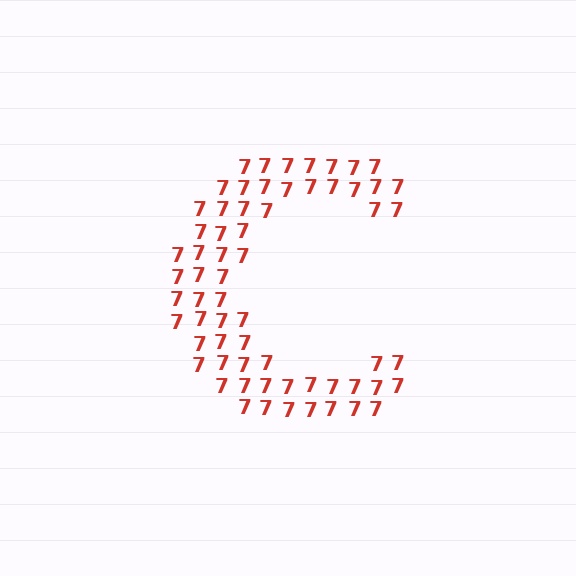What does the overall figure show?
The overall figure shows the letter C.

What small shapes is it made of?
It is made of small digit 7's.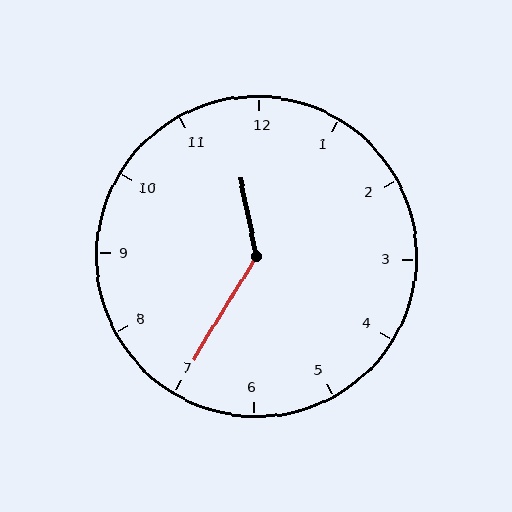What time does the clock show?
11:35.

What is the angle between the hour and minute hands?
Approximately 138 degrees.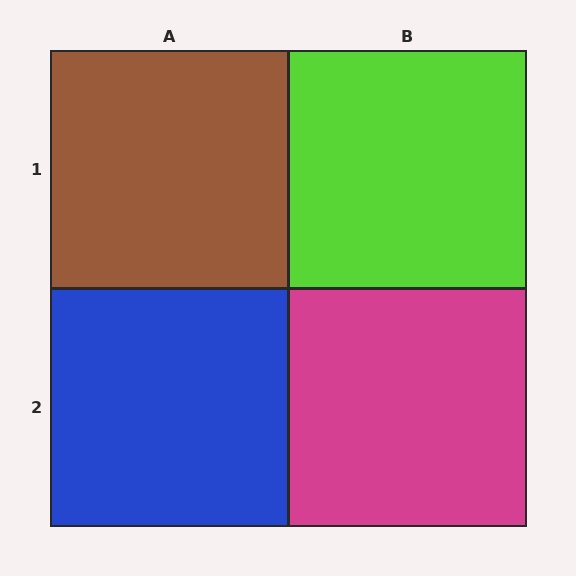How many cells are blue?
1 cell is blue.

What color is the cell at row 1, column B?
Lime.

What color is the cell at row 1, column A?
Brown.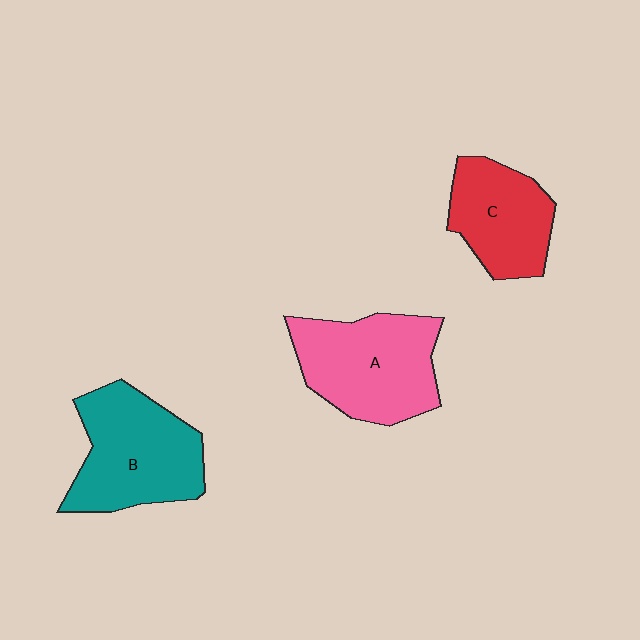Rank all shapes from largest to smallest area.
From largest to smallest: A (pink), B (teal), C (red).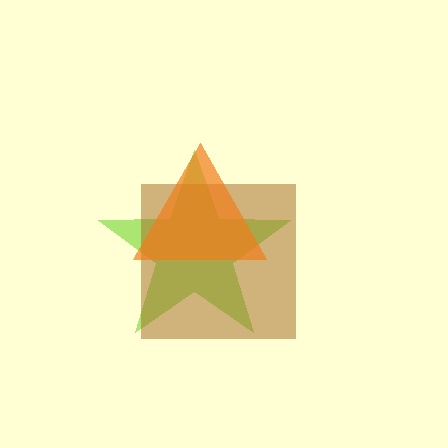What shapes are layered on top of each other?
The layered shapes are: a lime star, a brown square, an orange triangle.